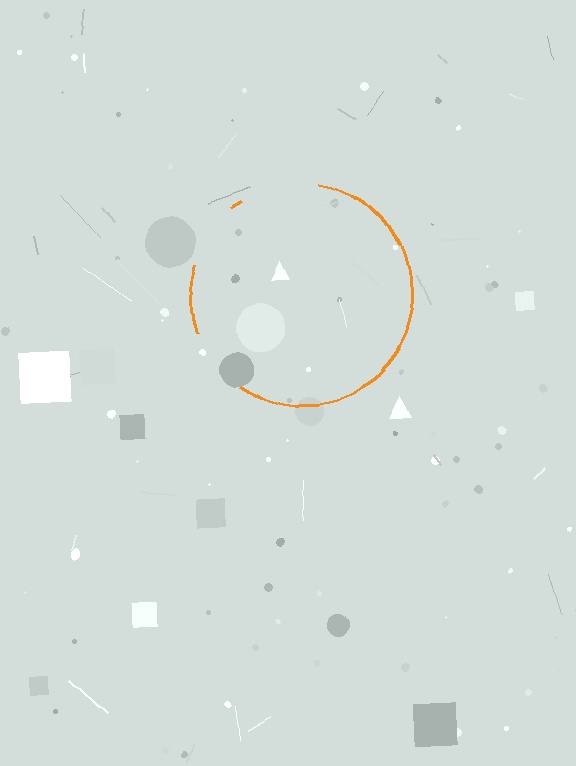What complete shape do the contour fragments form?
The contour fragments form a circle.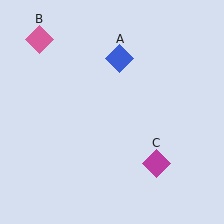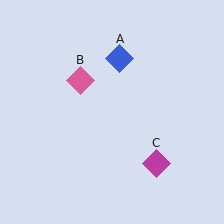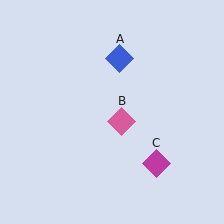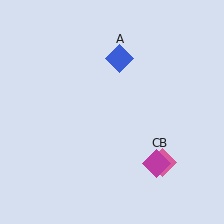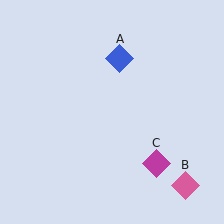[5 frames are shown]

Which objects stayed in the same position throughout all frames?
Blue diamond (object A) and magenta diamond (object C) remained stationary.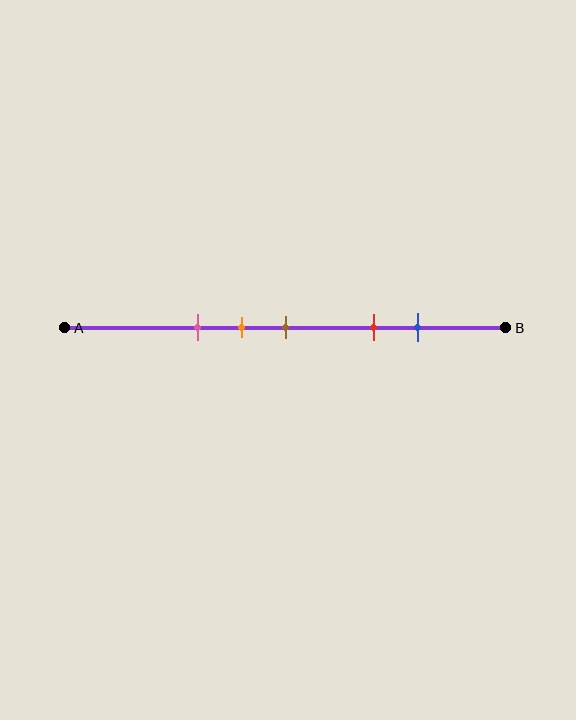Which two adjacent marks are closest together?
The orange and brown marks are the closest adjacent pair.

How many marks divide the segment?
There are 5 marks dividing the segment.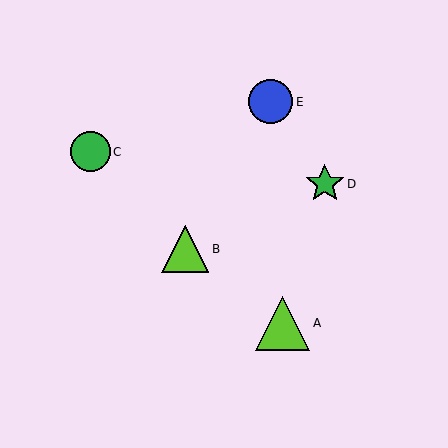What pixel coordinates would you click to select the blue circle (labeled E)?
Click at (270, 102) to select the blue circle E.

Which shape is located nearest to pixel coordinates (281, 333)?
The lime triangle (labeled A) at (283, 323) is nearest to that location.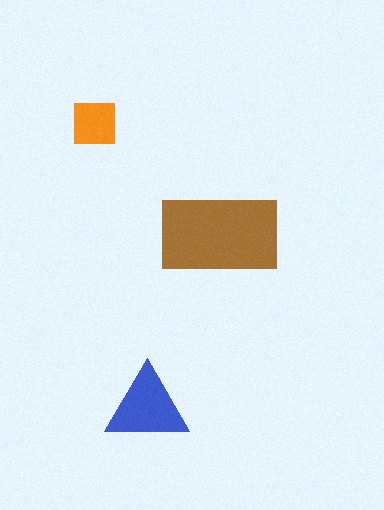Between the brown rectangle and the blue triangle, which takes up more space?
The brown rectangle.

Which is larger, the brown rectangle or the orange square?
The brown rectangle.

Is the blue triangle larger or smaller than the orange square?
Larger.